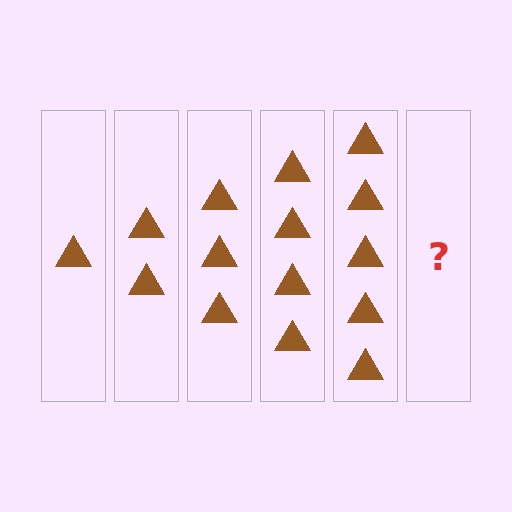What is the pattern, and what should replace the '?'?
The pattern is that each step adds one more triangle. The '?' should be 6 triangles.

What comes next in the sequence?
The next element should be 6 triangles.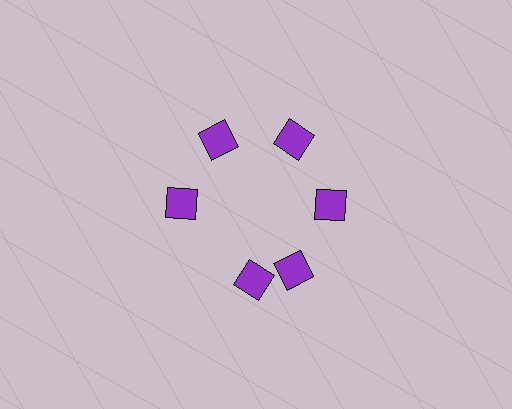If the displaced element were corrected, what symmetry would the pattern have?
It would have 6-fold rotational symmetry — the pattern would map onto itself every 60 degrees.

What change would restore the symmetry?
The symmetry would be restored by rotating it back into even spacing with its neighbors so that all 6 diamonds sit at equal angles and equal distance from the center.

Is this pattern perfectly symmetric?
No. The 6 purple diamonds are arranged in a ring, but one element near the 7 o'clock position is rotated out of alignment along the ring, breaking the 6-fold rotational symmetry.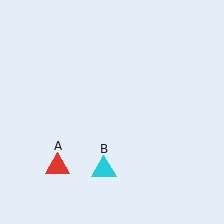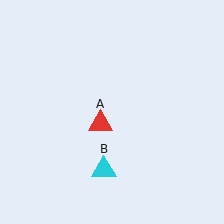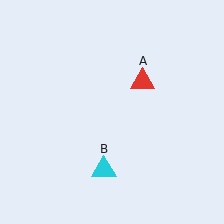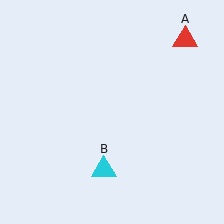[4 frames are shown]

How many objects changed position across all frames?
1 object changed position: red triangle (object A).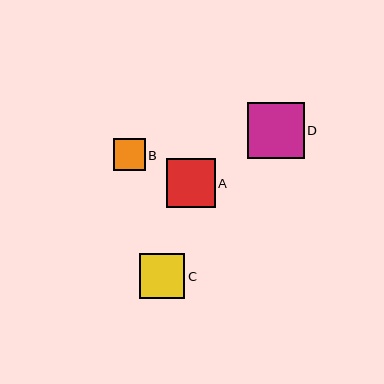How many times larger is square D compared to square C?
Square D is approximately 1.3 times the size of square C.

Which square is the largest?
Square D is the largest with a size of approximately 56 pixels.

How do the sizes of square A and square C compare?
Square A and square C are approximately the same size.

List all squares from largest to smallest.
From largest to smallest: D, A, C, B.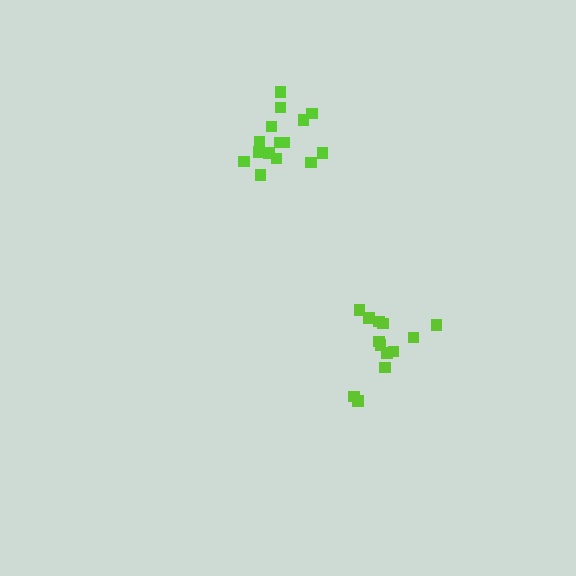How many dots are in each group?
Group 1: 13 dots, Group 2: 15 dots (28 total).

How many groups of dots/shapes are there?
There are 2 groups.